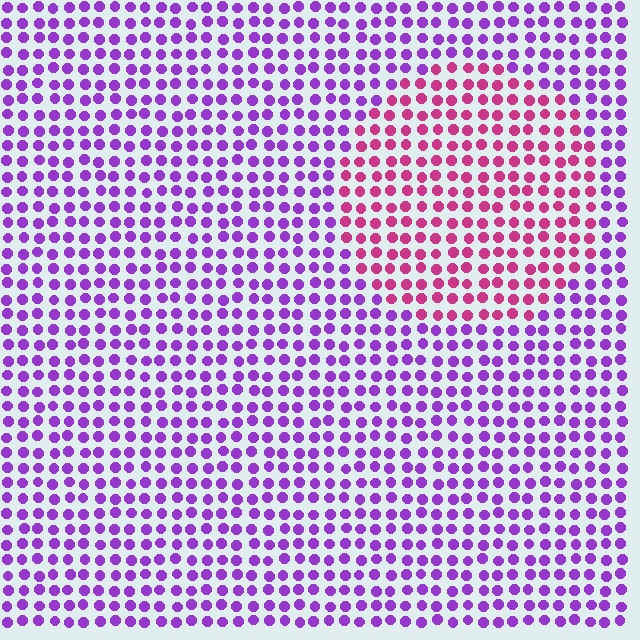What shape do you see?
I see a circle.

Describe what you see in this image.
The image is filled with small purple elements in a uniform arrangement. A circle-shaped region is visible where the elements are tinted to a slightly different hue, forming a subtle color boundary.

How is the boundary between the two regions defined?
The boundary is defined purely by a slight shift in hue (about 49 degrees). Spacing, size, and orientation are identical on both sides.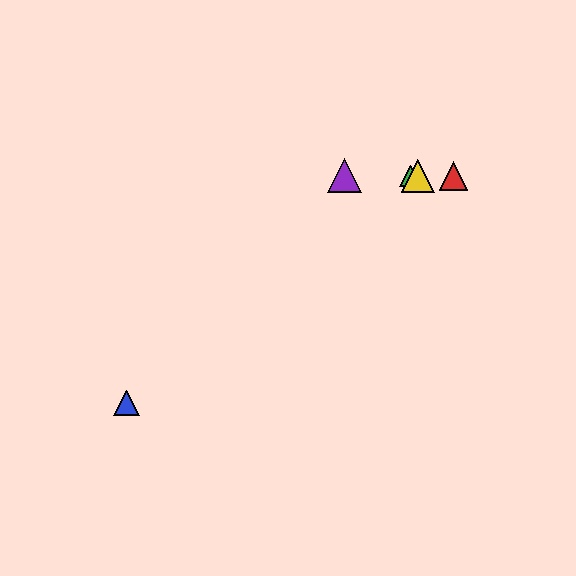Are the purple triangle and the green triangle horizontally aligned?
Yes, both are at y≈176.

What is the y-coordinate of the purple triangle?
The purple triangle is at y≈176.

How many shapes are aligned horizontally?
4 shapes (the red triangle, the green triangle, the yellow triangle, the purple triangle) are aligned horizontally.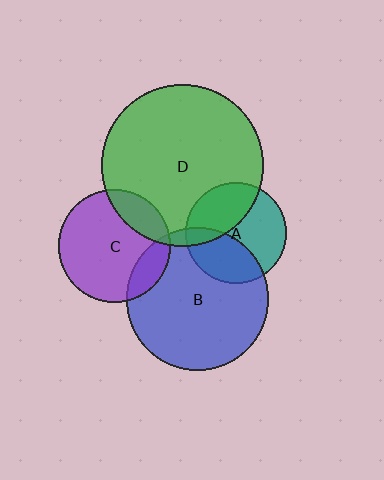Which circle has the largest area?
Circle D (green).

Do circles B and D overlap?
Yes.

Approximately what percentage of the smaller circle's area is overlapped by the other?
Approximately 5%.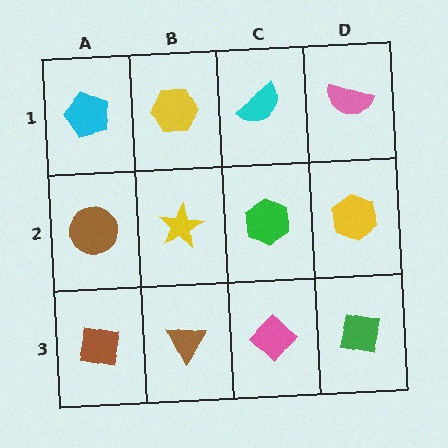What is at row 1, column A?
A cyan pentagon.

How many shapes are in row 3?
4 shapes.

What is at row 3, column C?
A pink diamond.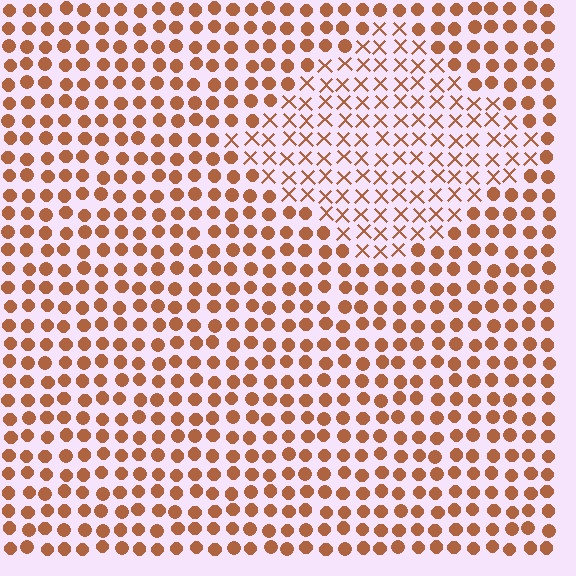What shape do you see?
I see a diamond.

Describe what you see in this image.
The image is filled with small brown elements arranged in a uniform grid. A diamond-shaped region contains X marks, while the surrounding area contains circles. The boundary is defined purely by the change in element shape.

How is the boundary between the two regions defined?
The boundary is defined by a change in element shape: X marks inside vs. circles outside. All elements share the same color and spacing.